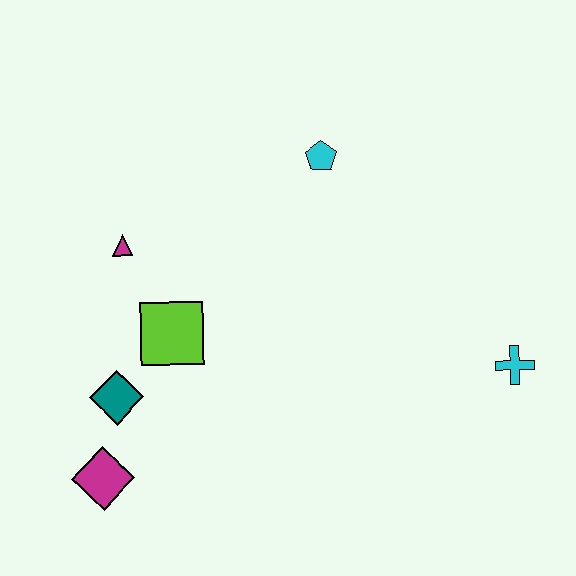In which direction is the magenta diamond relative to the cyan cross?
The magenta diamond is to the left of the cyan cross.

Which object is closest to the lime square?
The teal diamond is closest to the lime square.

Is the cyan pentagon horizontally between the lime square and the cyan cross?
Yes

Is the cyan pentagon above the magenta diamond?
Yes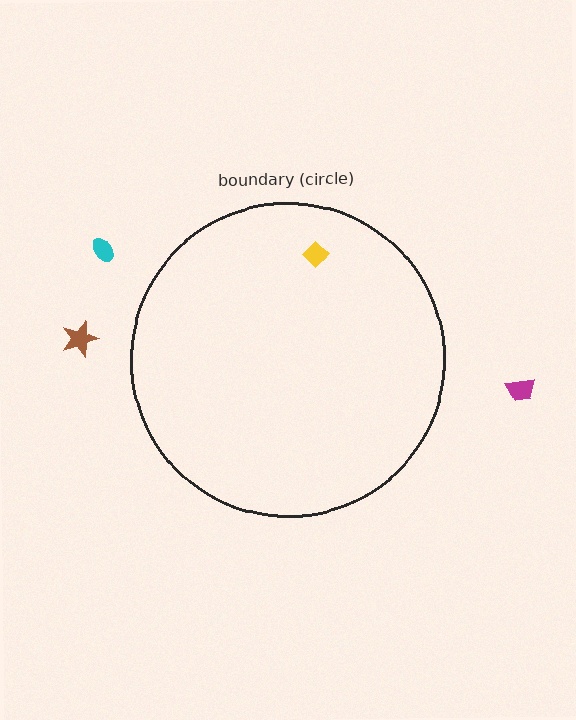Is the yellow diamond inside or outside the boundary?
Inside.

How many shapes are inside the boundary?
1 inside, 3 outside.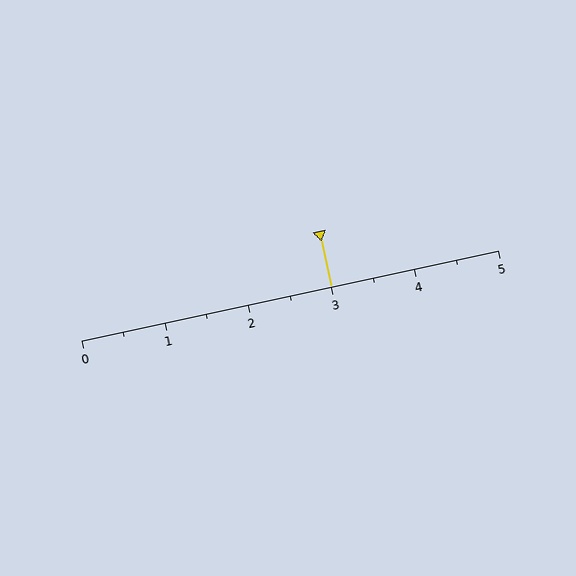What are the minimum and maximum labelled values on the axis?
The axis runs from 0 to 5.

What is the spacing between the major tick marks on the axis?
The major ticks are spaced 1 apart.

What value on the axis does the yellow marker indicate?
The marker indicates approximately 3.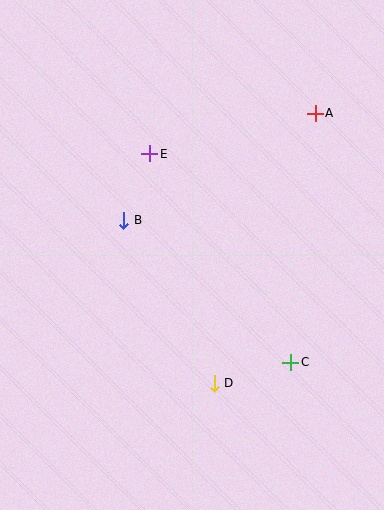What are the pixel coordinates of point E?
Point E is at (150, 154).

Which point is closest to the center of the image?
Point B at (124, 220) is closest to the center.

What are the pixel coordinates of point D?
Point D is at (214, 383).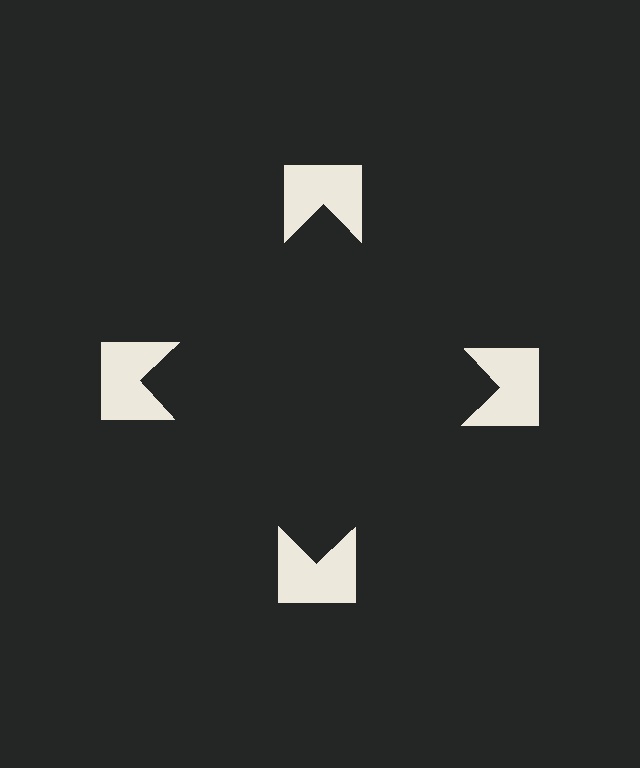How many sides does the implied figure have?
4 sides.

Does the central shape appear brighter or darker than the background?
It typically appears slightly darker than the background, even though no actual brightness change is drawn.